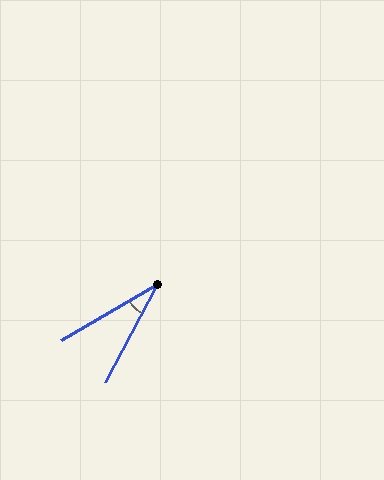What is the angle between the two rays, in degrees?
Approximately 32 degrees.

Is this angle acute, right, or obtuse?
It is acute.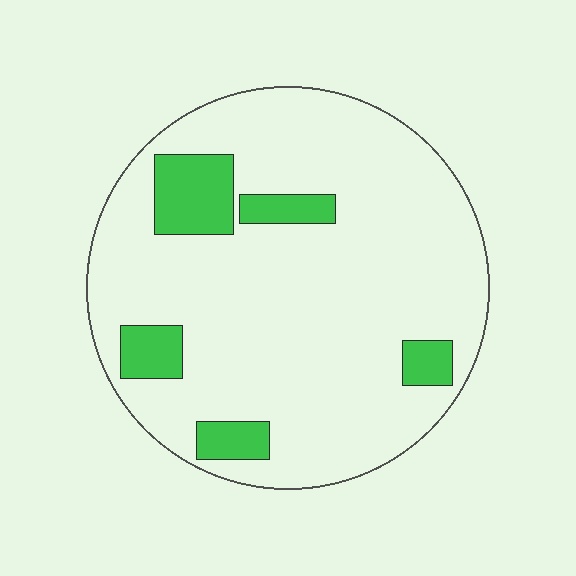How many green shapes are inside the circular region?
5.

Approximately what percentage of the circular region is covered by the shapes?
Approximately 15%.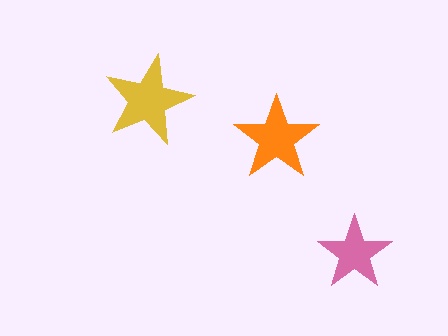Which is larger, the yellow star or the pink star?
The yellow one.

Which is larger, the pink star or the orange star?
The orange one.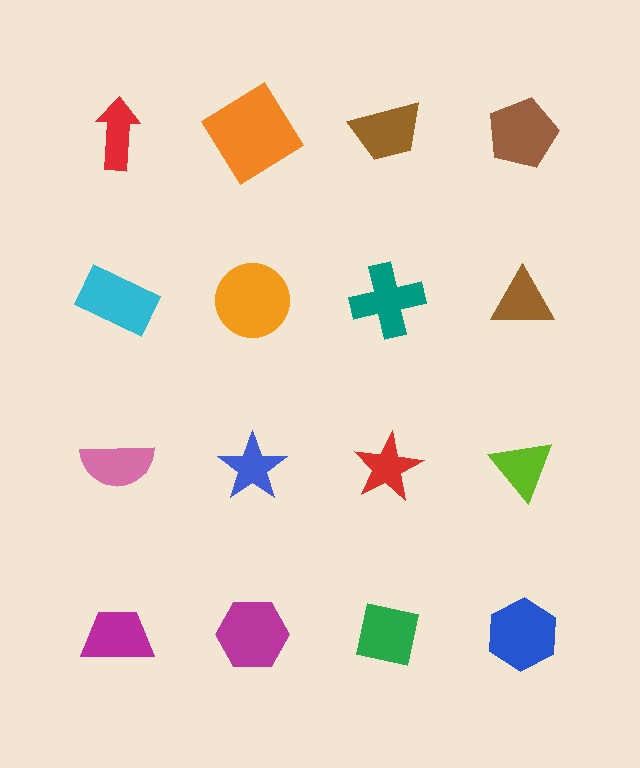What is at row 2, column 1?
A cyan rectangle.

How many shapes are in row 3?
4 shapes.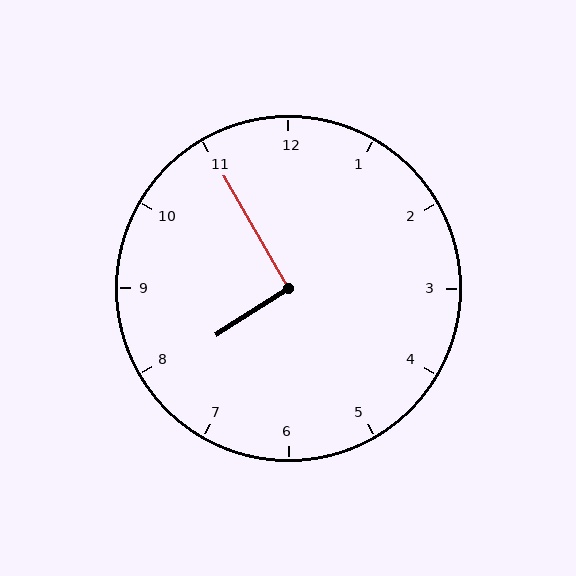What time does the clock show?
7:55.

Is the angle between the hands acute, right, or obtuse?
It is right.